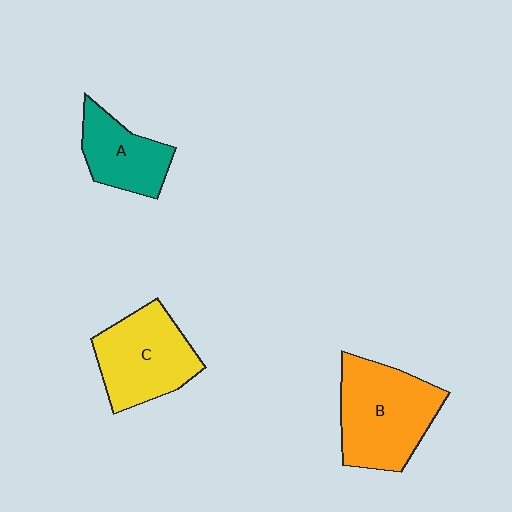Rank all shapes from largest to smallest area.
From largest to smallest: B (orange), C (yellow), A (teal).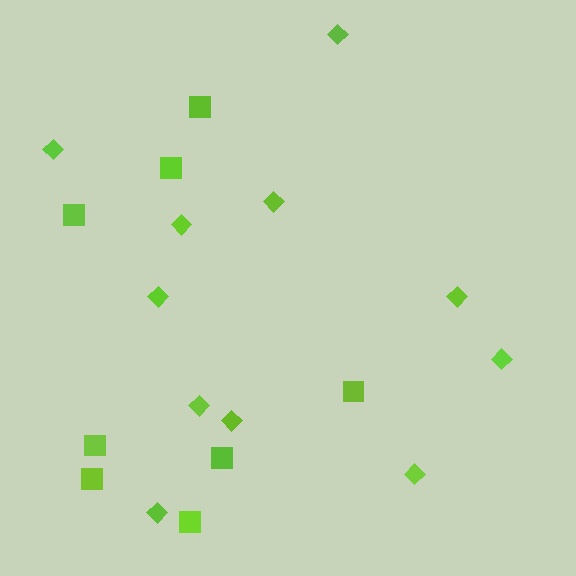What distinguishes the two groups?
There are 2 groups: one group of squares (8) and one group of diamonds (11).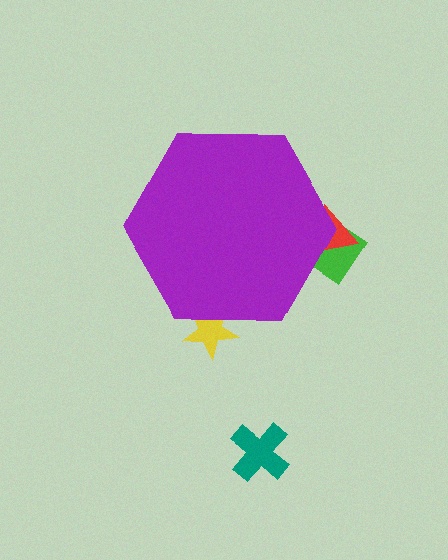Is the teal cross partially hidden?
No, the teal cross is fully visible.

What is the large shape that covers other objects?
A purple hexagon.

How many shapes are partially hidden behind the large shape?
3 shapes are partially hidden.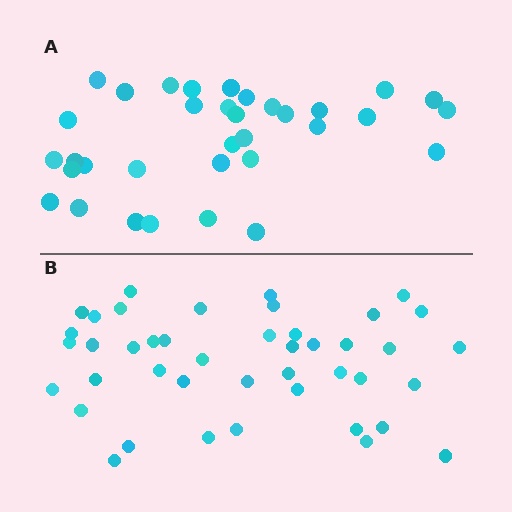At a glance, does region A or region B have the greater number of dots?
Region B (the bottom region) has more dots.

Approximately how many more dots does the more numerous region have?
Region B has roughly 8 or so more dots than region A.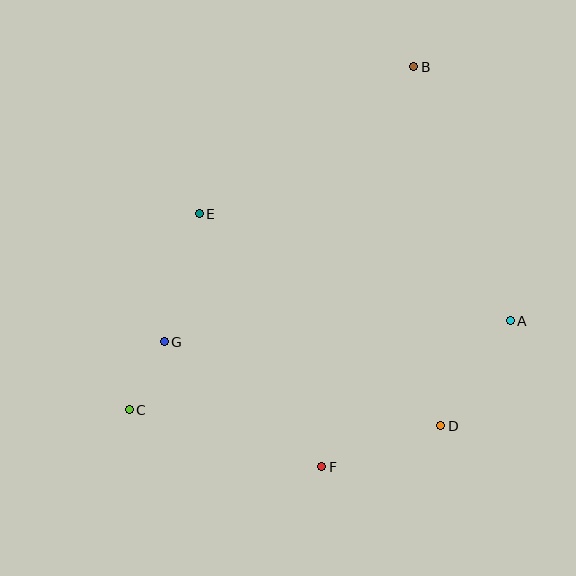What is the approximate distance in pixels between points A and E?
The distance between A and E is approximately 329 pixels.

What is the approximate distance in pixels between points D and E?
The distance between D and E is approximately 321 pixels.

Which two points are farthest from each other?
Points B and C are farthest from each other.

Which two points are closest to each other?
Points C and G are closest to each other.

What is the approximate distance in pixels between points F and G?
The distance between F and G is approximately 201 pixels.